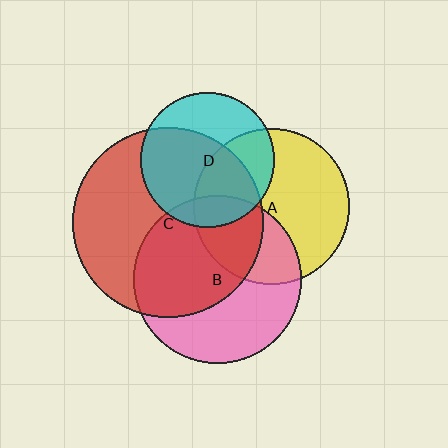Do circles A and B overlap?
Yes.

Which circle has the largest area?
Circle C (red).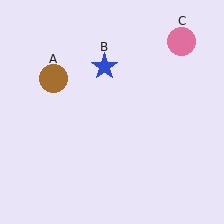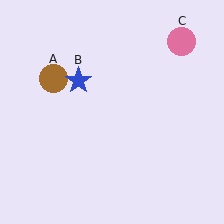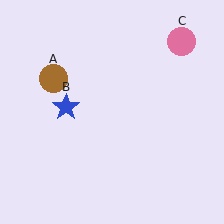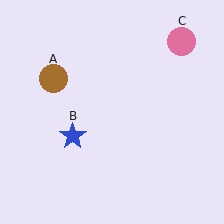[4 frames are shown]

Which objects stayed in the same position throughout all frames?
Brown circle (object A) and pink circle (object C) remained stationary.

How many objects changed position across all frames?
1 object changed position: blue star (object B).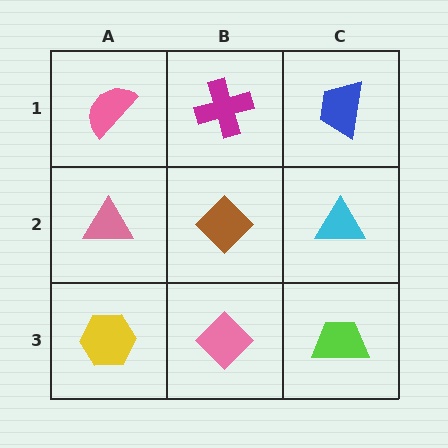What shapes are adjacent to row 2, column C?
A blue trapezoid (row 1, column C), a lime trapezoid (row 3, column C), a brown diamond (row 2, column B).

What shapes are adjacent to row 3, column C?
A cyan triangle (row 2, column C), a pink diamond (row 3, column B).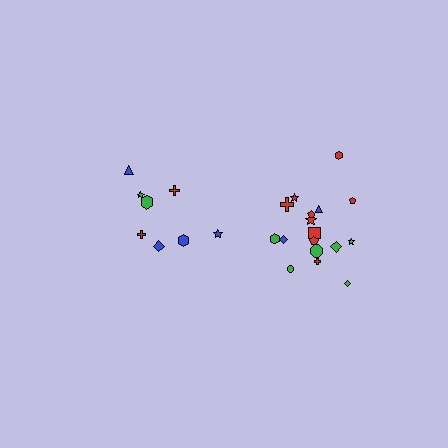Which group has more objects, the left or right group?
The right group.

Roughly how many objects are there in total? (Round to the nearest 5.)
Roughly 25 objects in total.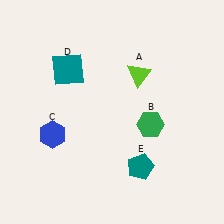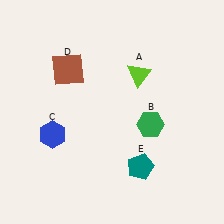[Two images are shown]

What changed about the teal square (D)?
In Image 1, D is teal. In Image 2, it changed to brown.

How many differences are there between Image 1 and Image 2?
There is 1 difference between the two images.